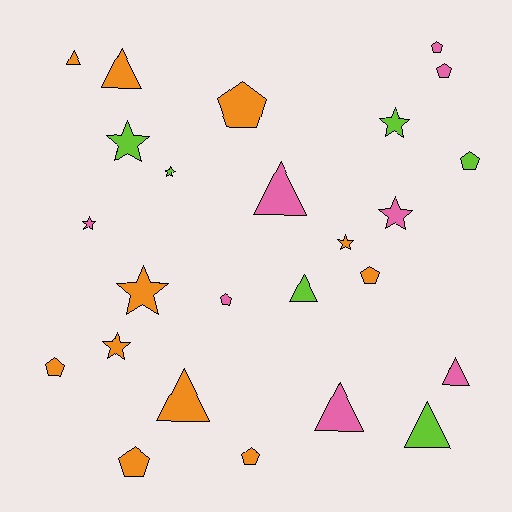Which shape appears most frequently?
Pentagon, with 9 objects.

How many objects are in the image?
There are 25 objects.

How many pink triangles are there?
There are 3 pink triangles.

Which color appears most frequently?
Orange, with 11 objects.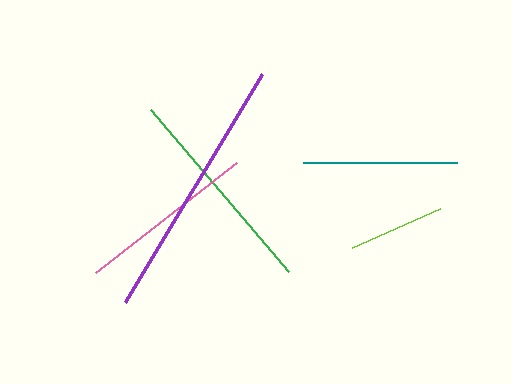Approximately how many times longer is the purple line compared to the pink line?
The purple line is approximately 1.5 times the length of the pink line.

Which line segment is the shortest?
The lime line is the shortest at approximately 97 pixels.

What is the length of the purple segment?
The purple segment is approximately 266 pixels long.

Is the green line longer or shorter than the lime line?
The green line is longer than the lime line.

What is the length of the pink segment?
The pink segment is approximately 178 pixels long.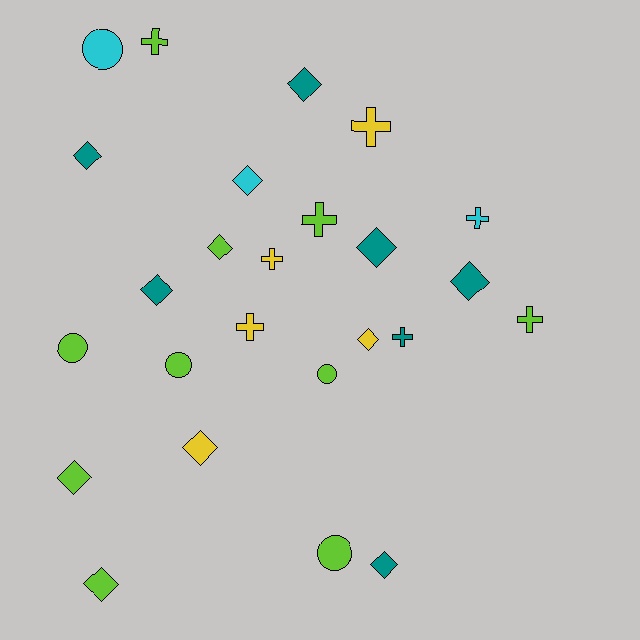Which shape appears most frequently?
Diamond, with 12 objects.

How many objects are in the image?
There are 25 objects.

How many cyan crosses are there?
There is 1 cyan cross.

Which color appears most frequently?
Lime, with 10 objects.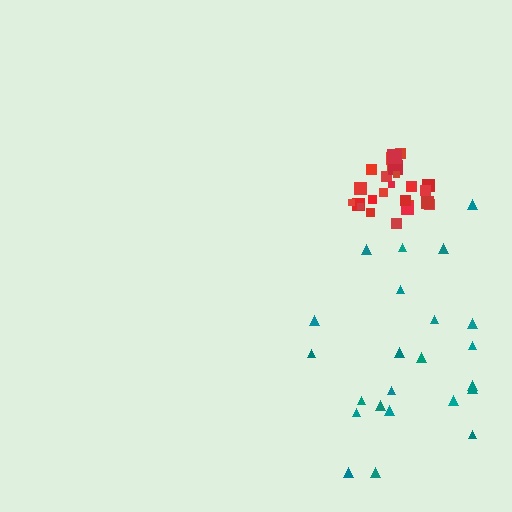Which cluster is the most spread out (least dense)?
Teal.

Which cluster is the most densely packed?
Red.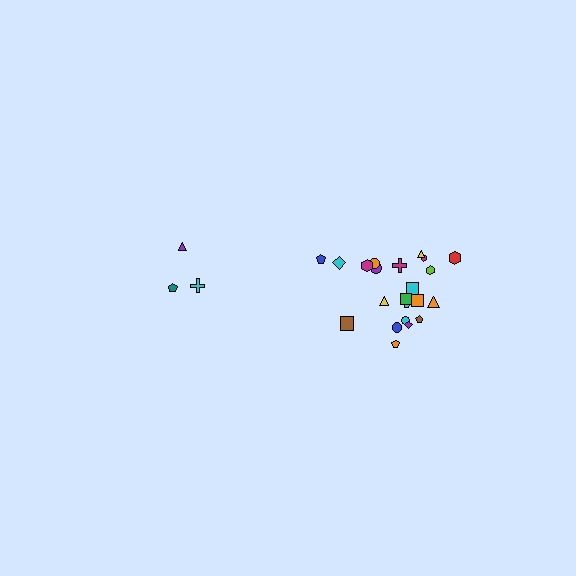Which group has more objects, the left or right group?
The right group.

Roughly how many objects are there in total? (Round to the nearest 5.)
Roughly 25 objects in total.